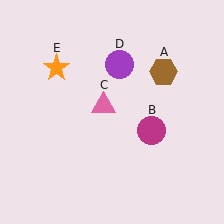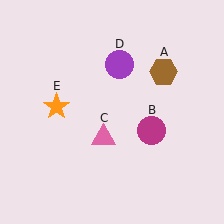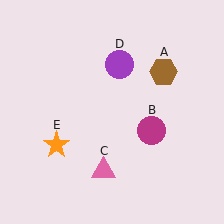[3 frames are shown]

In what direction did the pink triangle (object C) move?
The pink triangle (object C) moved down.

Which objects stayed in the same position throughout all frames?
Brown hexagon (object A) and magenta circle (object B) and purple circle (object D) remained stationary.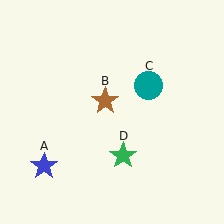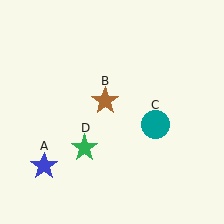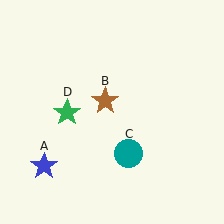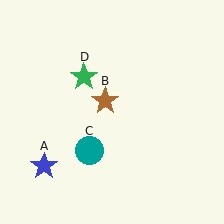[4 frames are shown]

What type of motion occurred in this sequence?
The teal circle (object C), green star (object D) rotated clockwise around the center of the scene.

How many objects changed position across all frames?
2 objects changed position: teal circle (object C), green star (object D).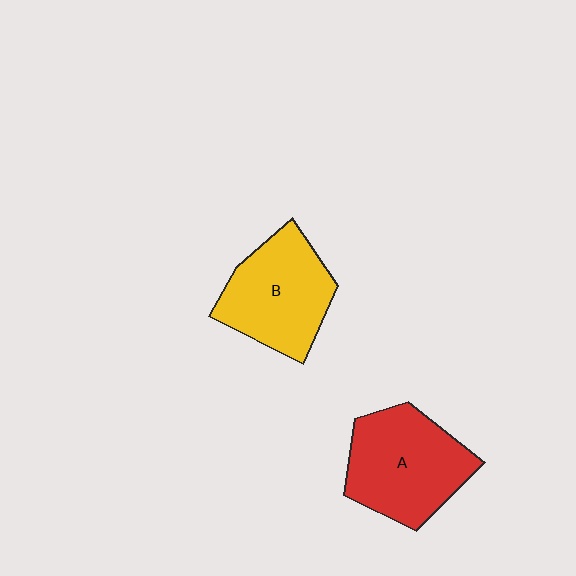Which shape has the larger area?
Shape A (red).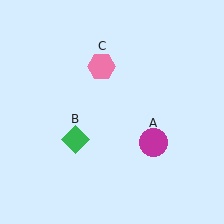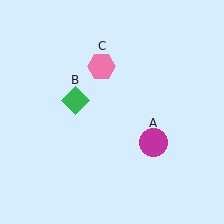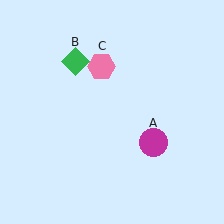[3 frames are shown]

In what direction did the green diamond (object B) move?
The green diamond (object B) moved up.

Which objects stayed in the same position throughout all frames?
Magenta circle (object A) and pink hexagon (object C) remained stationary.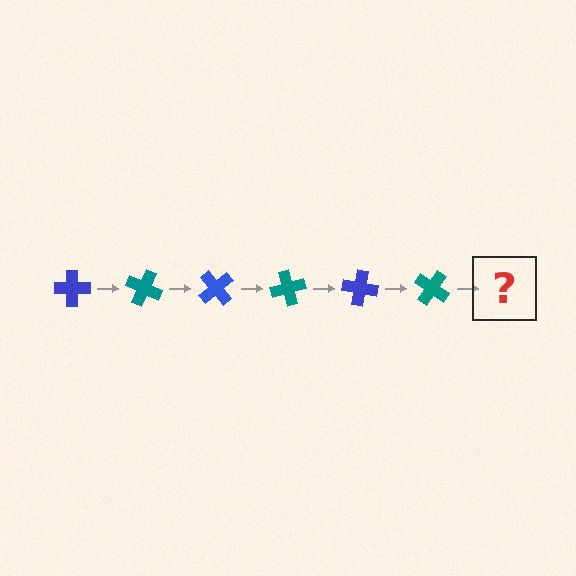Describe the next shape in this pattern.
It should be a blue cross, rotated 150 degrees from the start.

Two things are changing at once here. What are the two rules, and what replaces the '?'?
The two rules are that it rotates 25 degrees each step and the color cycles through blue and teal. The '?' should be a blue cross, rotated 150 degrees from the start.